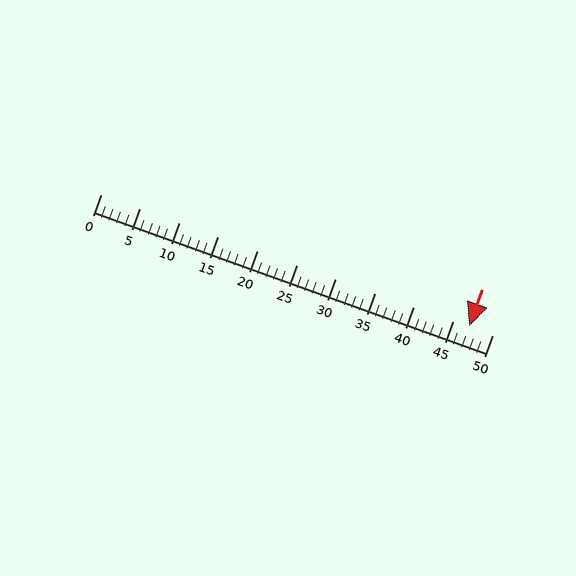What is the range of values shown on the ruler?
The ruler shows values from 0 to 50.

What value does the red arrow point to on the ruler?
The red arrow points to approximately 47.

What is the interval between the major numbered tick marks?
The major tick marks are spaced 5 units apart.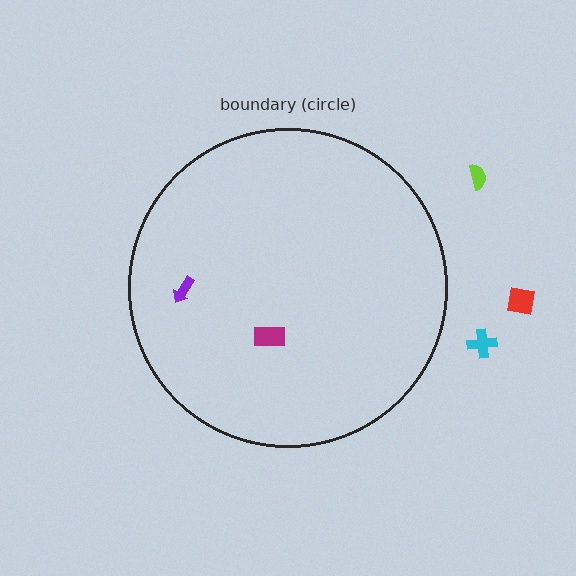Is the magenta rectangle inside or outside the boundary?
Inside.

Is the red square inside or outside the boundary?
Outside.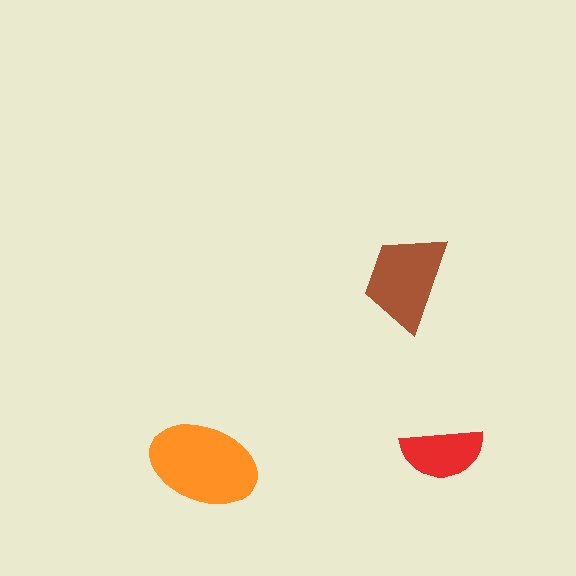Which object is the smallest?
The red semicircle.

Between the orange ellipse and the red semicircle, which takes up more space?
The orange ellipse.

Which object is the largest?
The orange ellipse.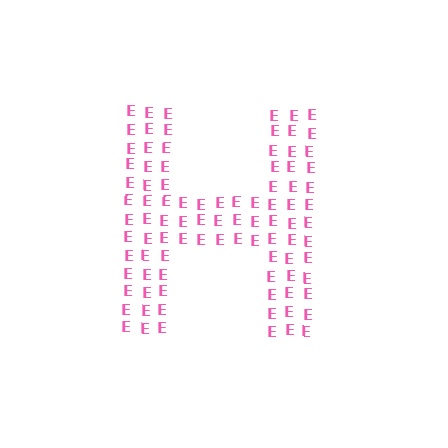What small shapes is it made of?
It is made of small letter E's.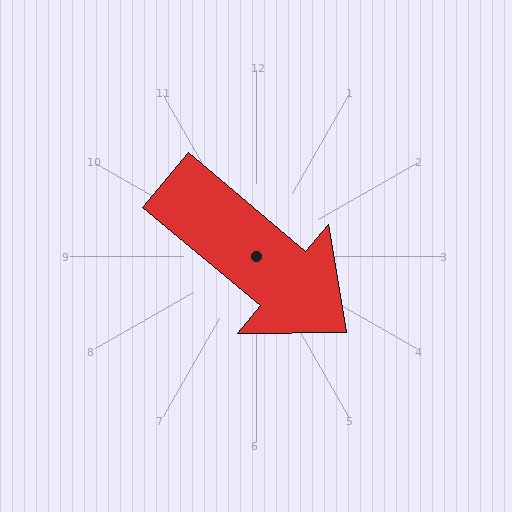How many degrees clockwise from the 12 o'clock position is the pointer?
Approximately 130 degrees.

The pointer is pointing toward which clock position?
Roughly 4 o'clock.